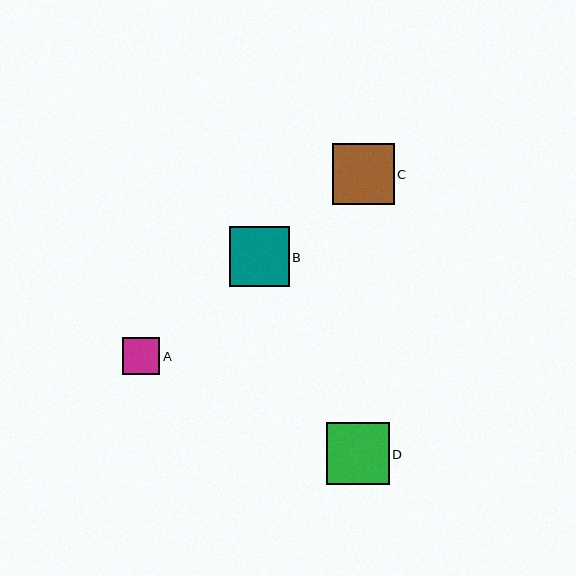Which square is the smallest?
Square A is the smallest with a size of approximately 37 pixels.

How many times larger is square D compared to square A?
Square D is approximately 1.7 times the size of square A.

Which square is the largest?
Square D is the largest with a size of approximately 63 pixels.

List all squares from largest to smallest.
From largest to smallest: D, C, B, A.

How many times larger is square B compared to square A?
Square B is approximately 1.6 times the size of square A.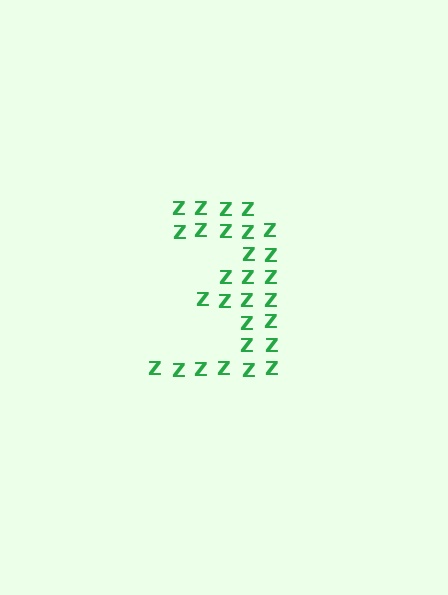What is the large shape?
The large shape is the digit 3.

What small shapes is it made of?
It is made of small letter Z's.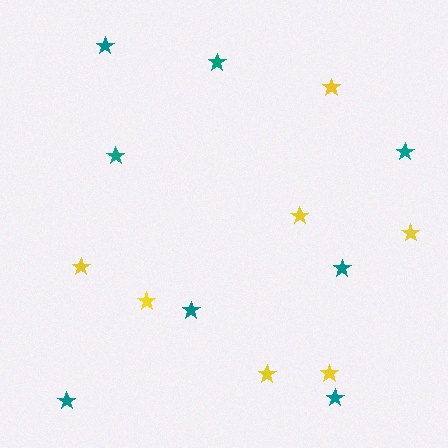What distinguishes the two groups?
There are 2 groups: one group of teal stars (8) and one group of yellow stars (7).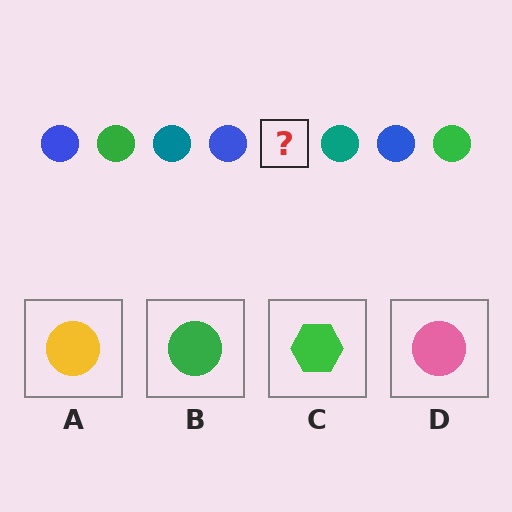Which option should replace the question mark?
Option B.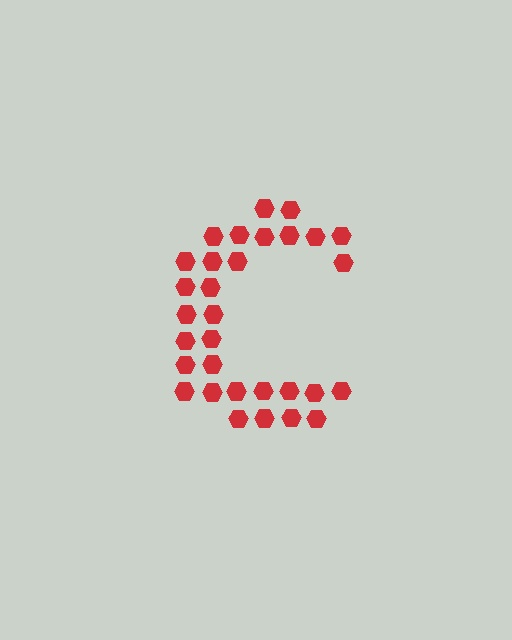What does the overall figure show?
The overall figure shows the letter C.